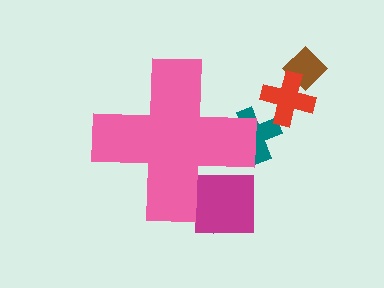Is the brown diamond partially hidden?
No, the brown diamond is fully visible.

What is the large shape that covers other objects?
A pink cross.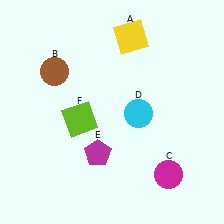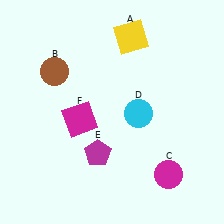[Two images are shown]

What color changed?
The square (F) changed from lime in Image 1 to magenta in Image 2.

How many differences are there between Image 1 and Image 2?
There is 1 difference between the two images.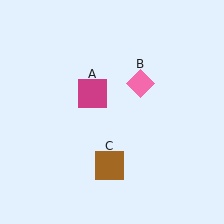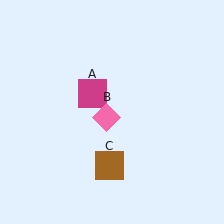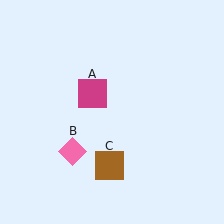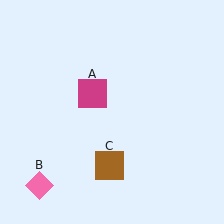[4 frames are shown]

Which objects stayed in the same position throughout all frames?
Magenta square (object A) and brown square (object C) remained stationary.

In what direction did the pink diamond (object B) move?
The pink diamond (object B) moved down and to the left.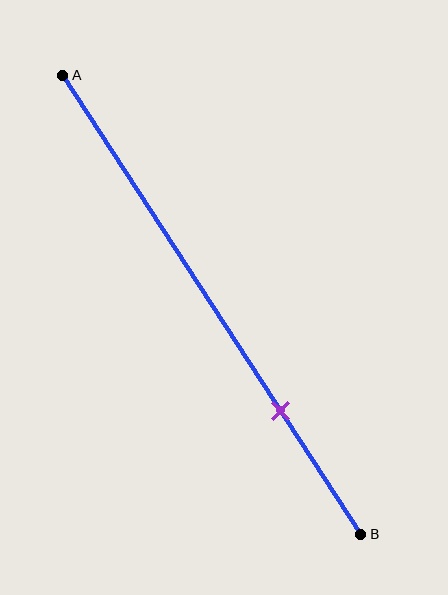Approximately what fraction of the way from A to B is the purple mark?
The purple mark is approximately 75% of the way from A to B.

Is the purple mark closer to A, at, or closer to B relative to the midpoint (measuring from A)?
The purple mark is closer to point B than the midpoint of segment AB.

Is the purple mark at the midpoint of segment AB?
No, the mark is at about 75% from A, not at the 50% midpoint.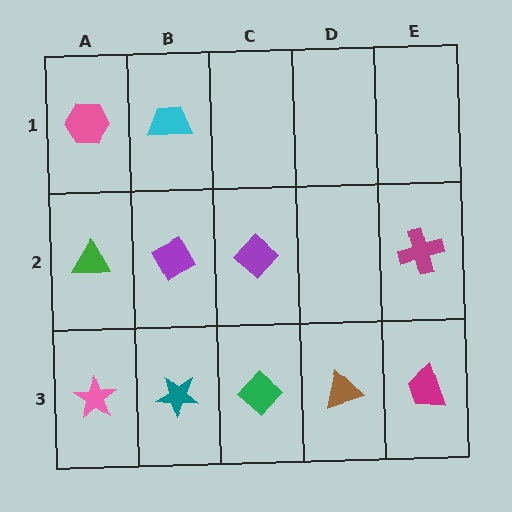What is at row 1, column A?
A pink hexagon.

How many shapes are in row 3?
5 shapes.